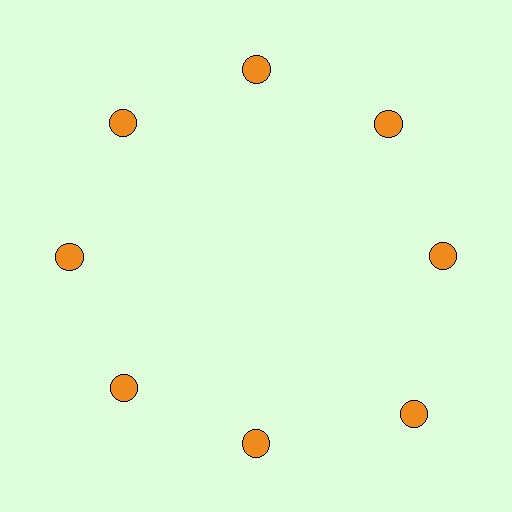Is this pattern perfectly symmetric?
No. The 8 orange circles are arranged in a ring, but one element near the 4 o'clock position is pushed outward from the center, breaking the 8-fold rotational symmetry.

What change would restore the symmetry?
The symmetry would be restored by moving it inward, back onto the ring so that all 8 circles sit at equal angles and equal distance from the center.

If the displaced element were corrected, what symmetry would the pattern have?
It would have 8-fold rotational symmetry — the pattern would map onto itself every 45 degrees.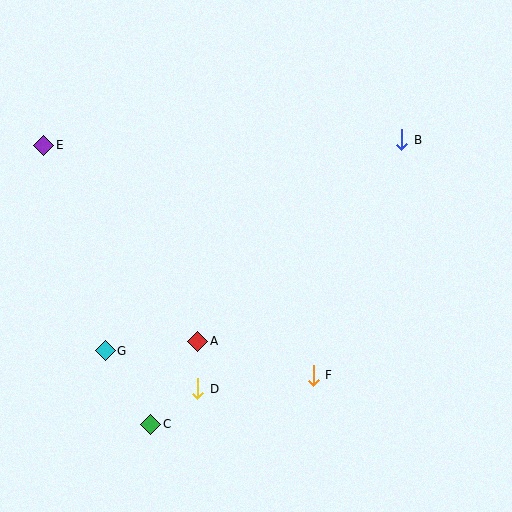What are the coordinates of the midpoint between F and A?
The midpoint between F and A is at (256, 358).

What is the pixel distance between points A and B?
The distance between A and B is 287 pixels.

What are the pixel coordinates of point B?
Point B is at (402, 140).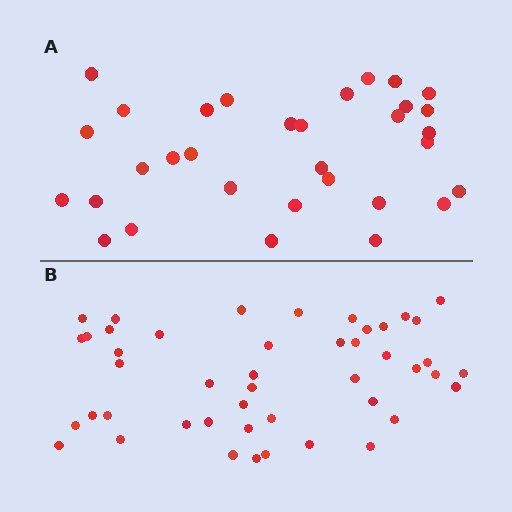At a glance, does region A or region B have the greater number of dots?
Region B (the bottom region) has more dots.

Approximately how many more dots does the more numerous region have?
Region B has approximately 15 more dots than region A.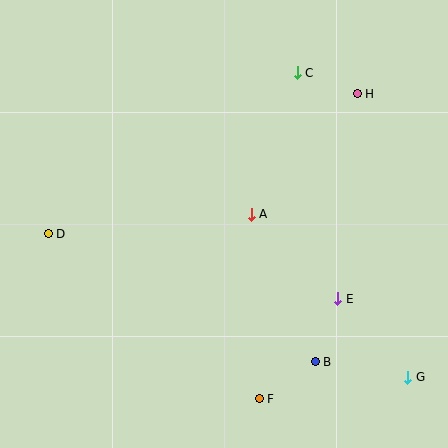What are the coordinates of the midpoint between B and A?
The midpoint between B and A is at (283, 288).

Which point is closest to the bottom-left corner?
Point D is closest to the bottom-left corner.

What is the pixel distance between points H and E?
The distance between H and E is 206 pixels.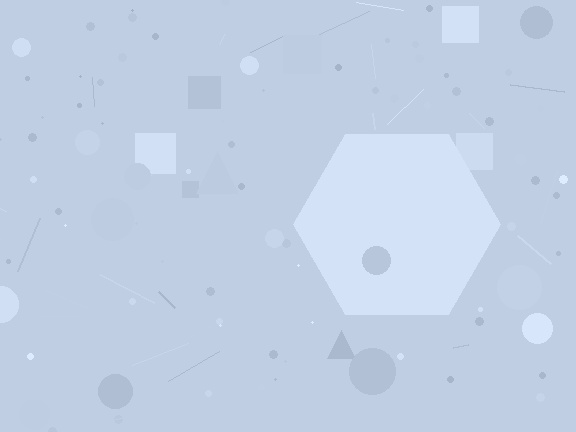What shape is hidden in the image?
A hexagon is hidden in the image.